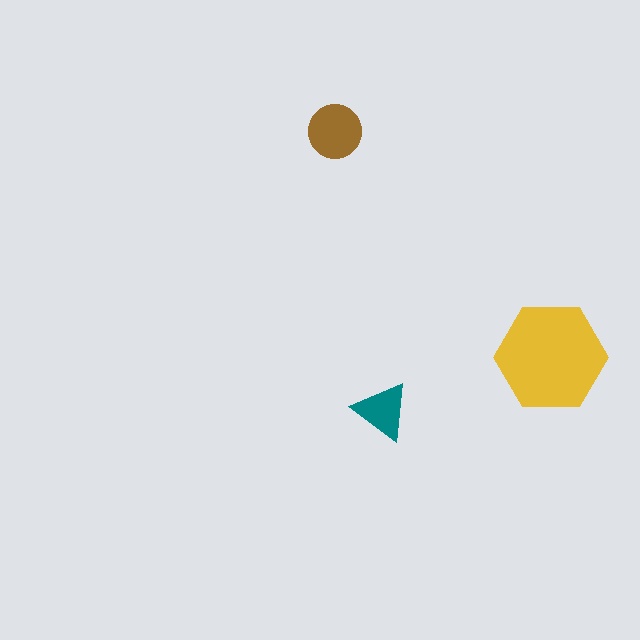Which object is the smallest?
The teal triangle.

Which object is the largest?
The yellow hexagon.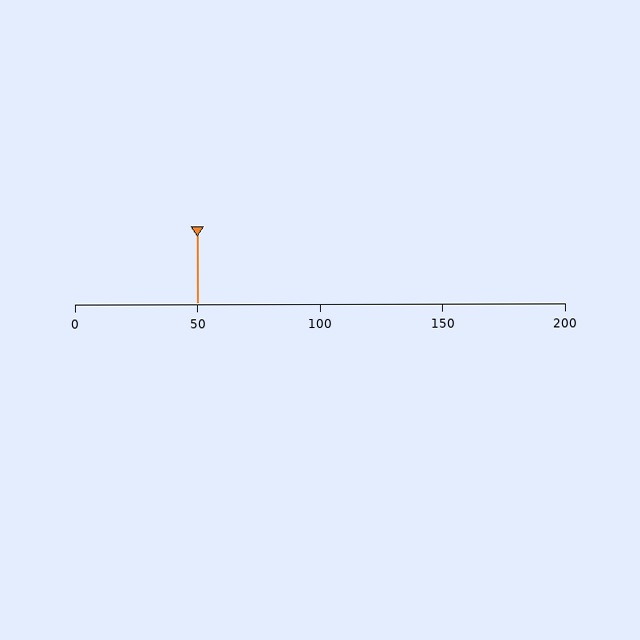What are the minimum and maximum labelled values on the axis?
The axis runs from 0 to 200.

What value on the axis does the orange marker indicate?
The marker indicates approximately 50.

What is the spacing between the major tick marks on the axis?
The major ticks are spaced 50 apart.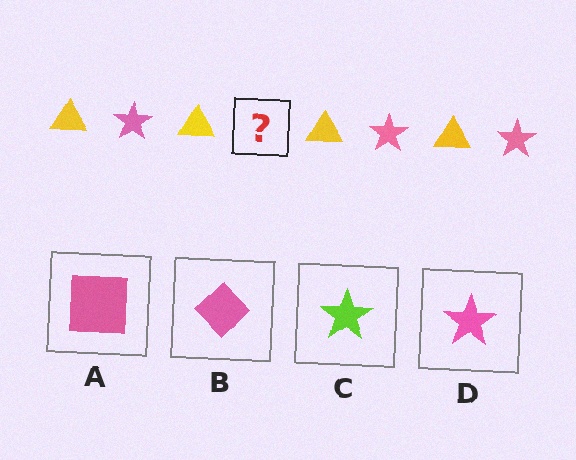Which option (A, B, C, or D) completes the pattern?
D.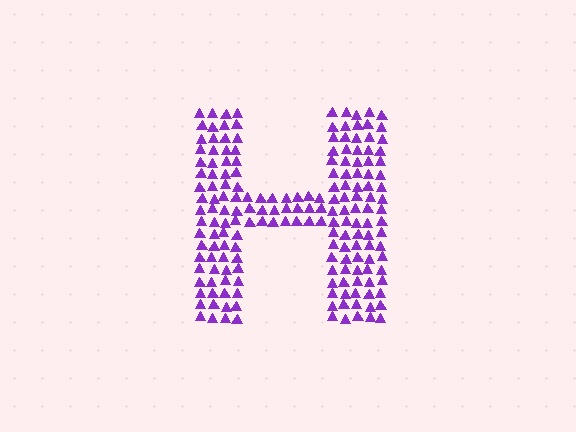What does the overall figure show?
The overall figure shows the letter H.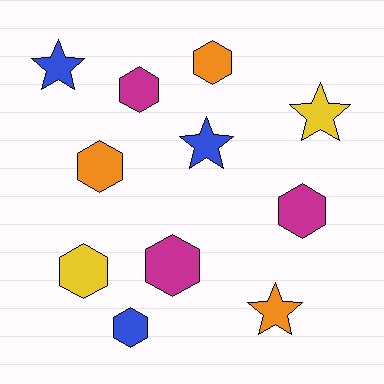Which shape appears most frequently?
Hexagon, with 7 objects.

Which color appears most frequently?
Orange, with 3 objects.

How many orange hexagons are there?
There are 2 orange hexagons.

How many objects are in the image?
There are 11 objects.